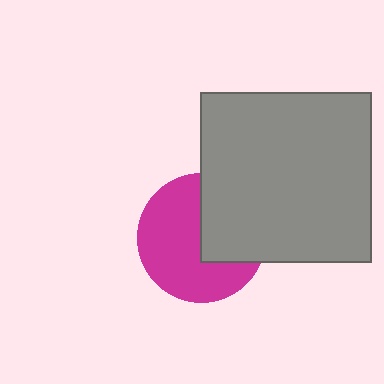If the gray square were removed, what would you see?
You would see the complete magenta circle.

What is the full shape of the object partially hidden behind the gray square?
The partially hidden object is a magenta circle.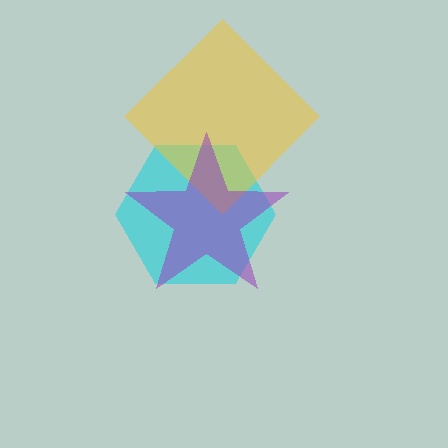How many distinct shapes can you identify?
There are 3 distinct shapes: a cyan hexagon, a yellow diamond, a purple star.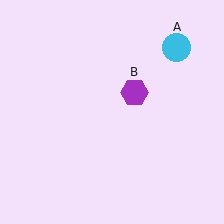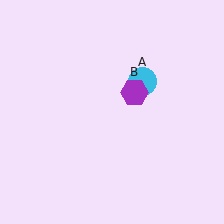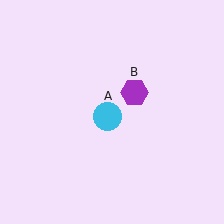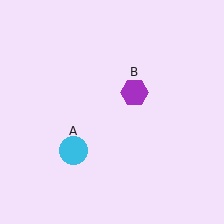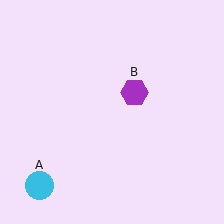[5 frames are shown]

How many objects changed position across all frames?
1 object changed position: cyan circle (object A).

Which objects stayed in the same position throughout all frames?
Purple hexagon (object B) remained stationary.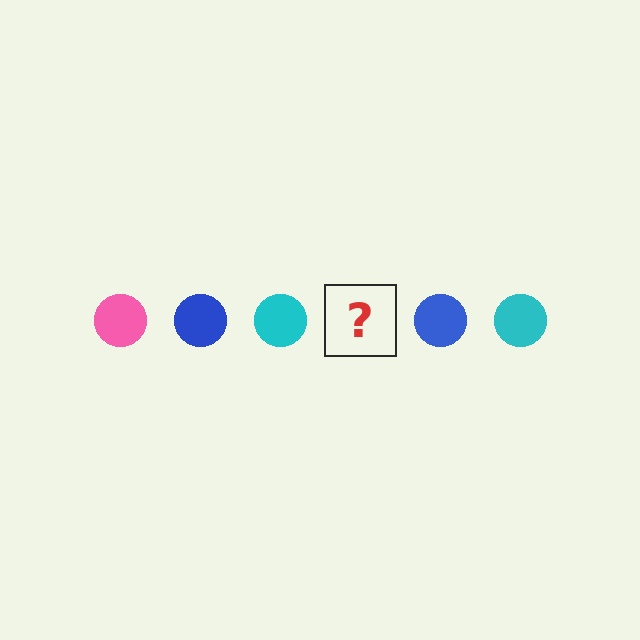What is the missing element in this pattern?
The missing element is a pink circle.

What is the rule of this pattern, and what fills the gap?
The rule is that the pattern cycles through pink, blue, cyan circles. The gap should be filled with a pink circle.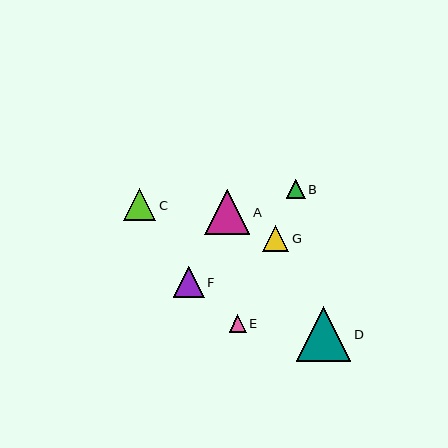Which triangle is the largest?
Triangle D is the largest with a size of approximately 55 pixels.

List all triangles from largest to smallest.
From largest to smallest: D, A, C, F, G, B, E.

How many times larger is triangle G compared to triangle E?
Triangle G is approximately 1.5 times the size of triangle E.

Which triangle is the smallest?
Triangle E is the smallest with a size of approximately 17 pixels.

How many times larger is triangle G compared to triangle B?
Triangle G is approximately 1.4 times the size of triangle B.